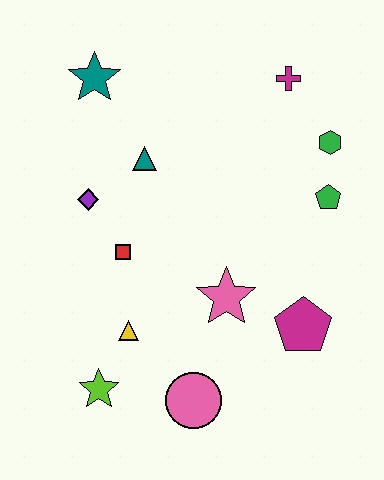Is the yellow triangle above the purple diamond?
No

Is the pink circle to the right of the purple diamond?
Yes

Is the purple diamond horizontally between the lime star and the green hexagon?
No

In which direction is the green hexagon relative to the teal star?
The green hexagon is to the right of the teal star.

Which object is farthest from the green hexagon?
The lime star is farthest from the green hexagon.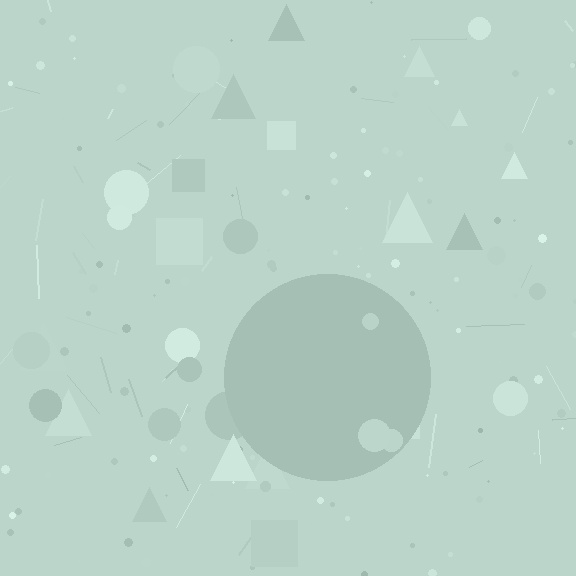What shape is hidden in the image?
A circle is hidden in the image.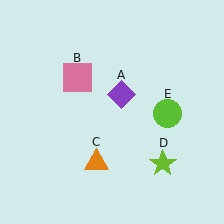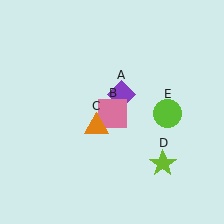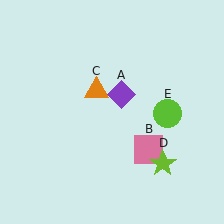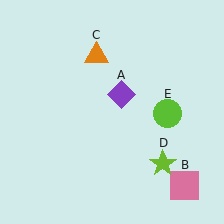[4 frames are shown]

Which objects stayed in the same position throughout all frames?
Purple diamond (object A) and lime star (object D) and lime circle (object E) remained stationary.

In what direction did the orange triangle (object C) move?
The orange triangle (object C) moved up.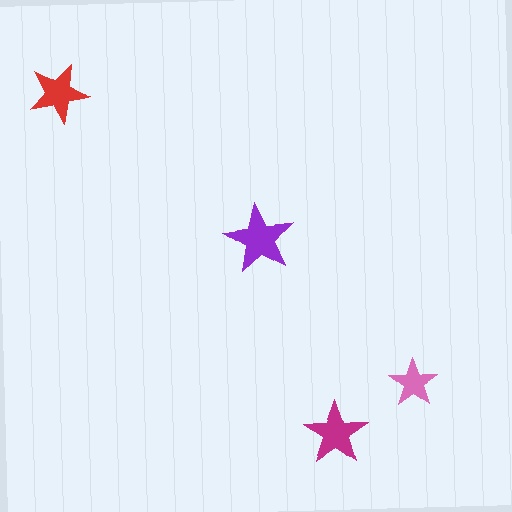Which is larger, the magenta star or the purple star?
The purple one.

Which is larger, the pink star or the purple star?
The purple one.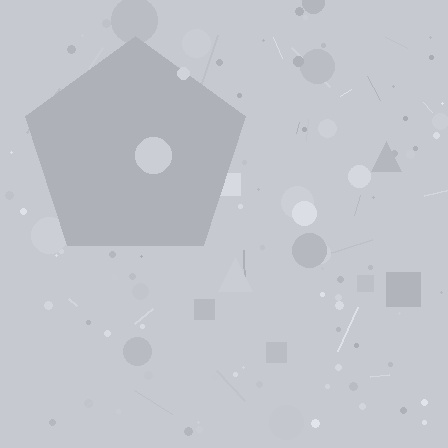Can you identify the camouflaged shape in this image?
The camouflaged shape is a pentagon.